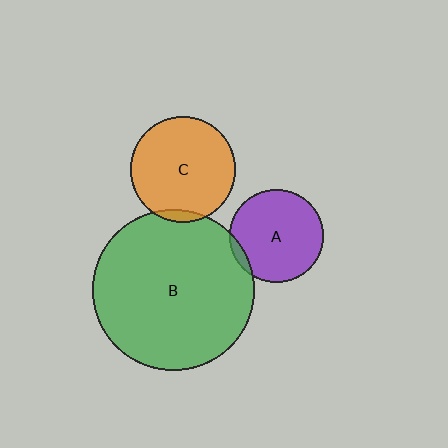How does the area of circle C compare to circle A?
Approximately 1.3 times.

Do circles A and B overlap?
Yes.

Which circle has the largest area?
Circle B (green).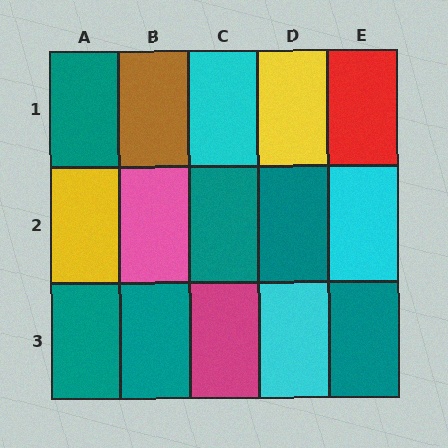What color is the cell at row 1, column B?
Brown.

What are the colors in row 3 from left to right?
Teal, teal, magenta, cyan, teal.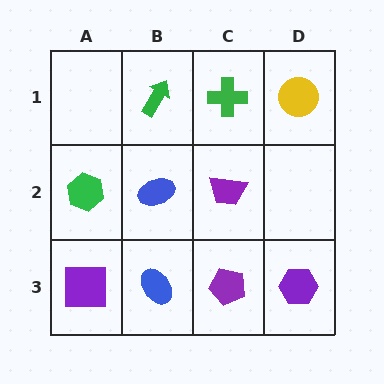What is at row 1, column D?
A yellow circle.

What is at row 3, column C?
A purple pentagon.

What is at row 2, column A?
A green hexagon.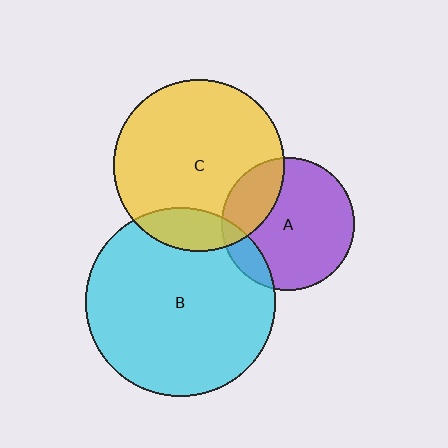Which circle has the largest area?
Circle B (cyan).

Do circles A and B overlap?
Yes.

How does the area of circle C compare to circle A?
Approximately 1.7 times.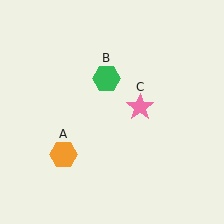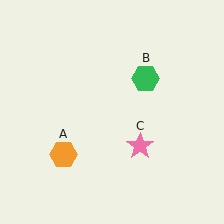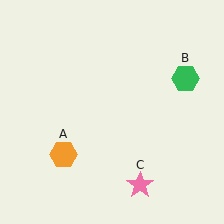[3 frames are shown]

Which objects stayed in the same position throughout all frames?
Orange hexagon (object A) remained stationary.